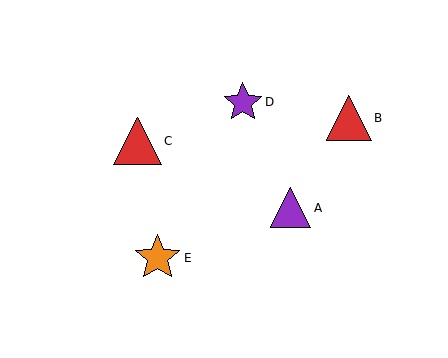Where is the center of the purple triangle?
The center of the purple triangle is at (291, 208).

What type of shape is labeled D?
Shape D is a purple star.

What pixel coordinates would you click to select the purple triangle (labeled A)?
Click at (291, 208) to select the purple triangle A.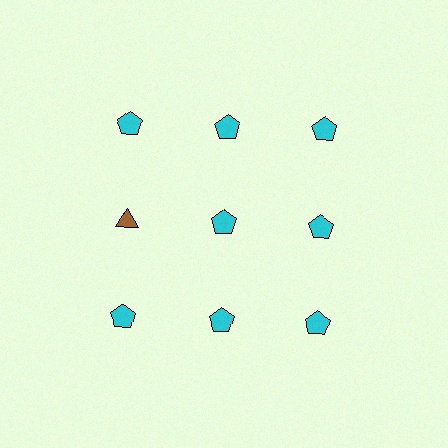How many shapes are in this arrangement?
There are 9 shapes arranged in a grid pattern.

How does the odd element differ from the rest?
It differs in both color (brown instead of cyan) and shape (triangle instead of pentagon).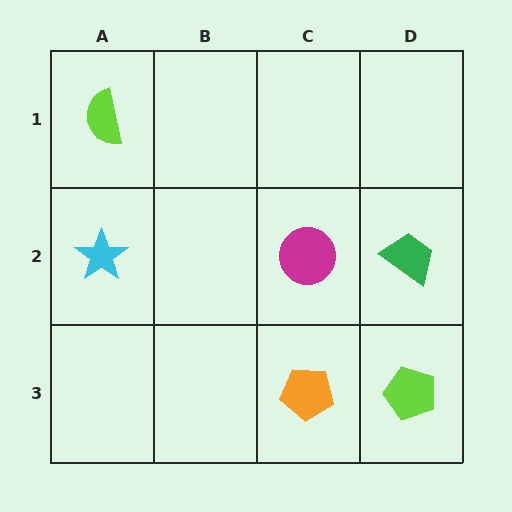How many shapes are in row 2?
3 shapes.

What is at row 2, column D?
A green trapezoid.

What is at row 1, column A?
A lime semicircle.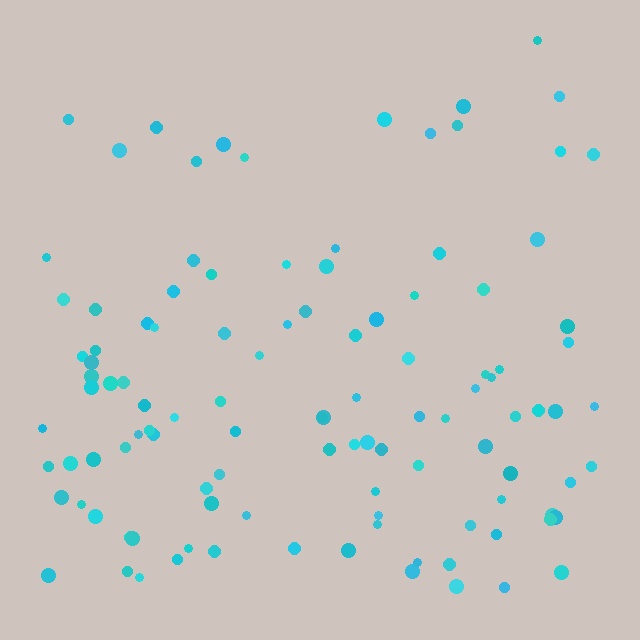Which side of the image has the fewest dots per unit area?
The top.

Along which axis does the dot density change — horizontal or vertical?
Vertical.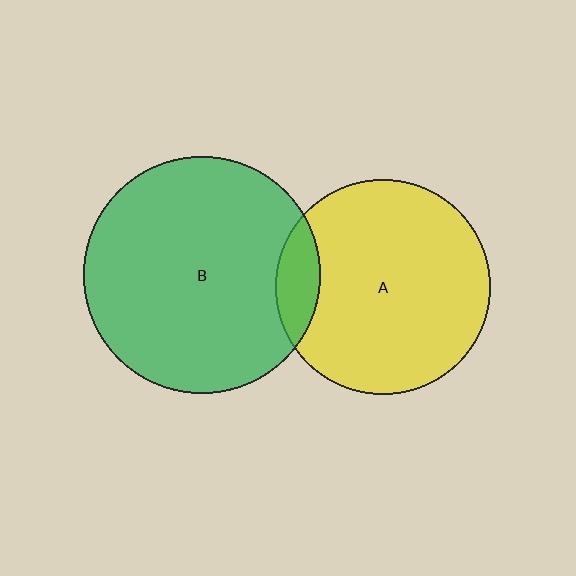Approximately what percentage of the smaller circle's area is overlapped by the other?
Approximately 10%.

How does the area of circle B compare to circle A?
Approximately 1.2 times.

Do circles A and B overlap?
Yes.